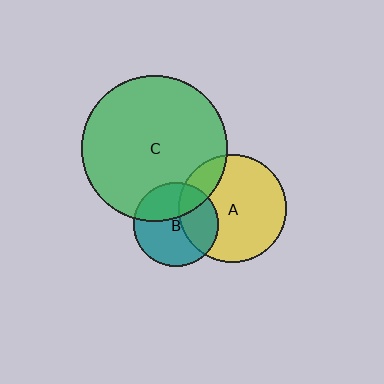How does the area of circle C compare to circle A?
Approximately 1.8 times.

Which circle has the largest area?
Circle C (green).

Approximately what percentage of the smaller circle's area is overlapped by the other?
Approximately 35%.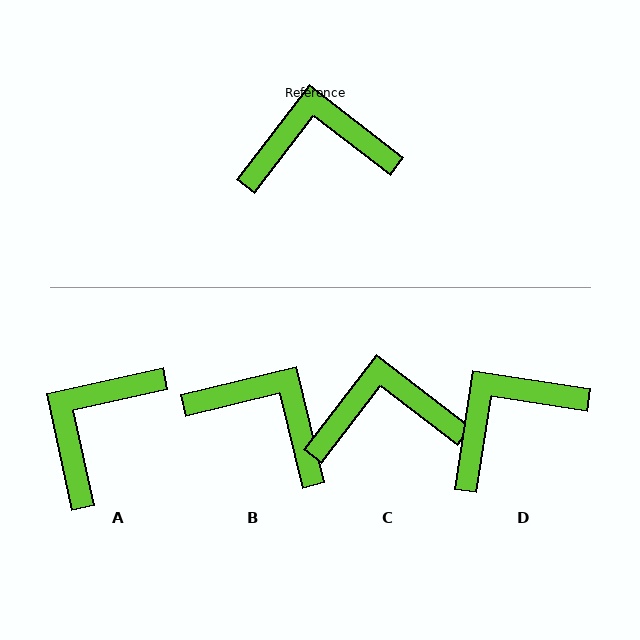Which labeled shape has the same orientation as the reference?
C.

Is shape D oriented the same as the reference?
No, it is off by about 29 degrees.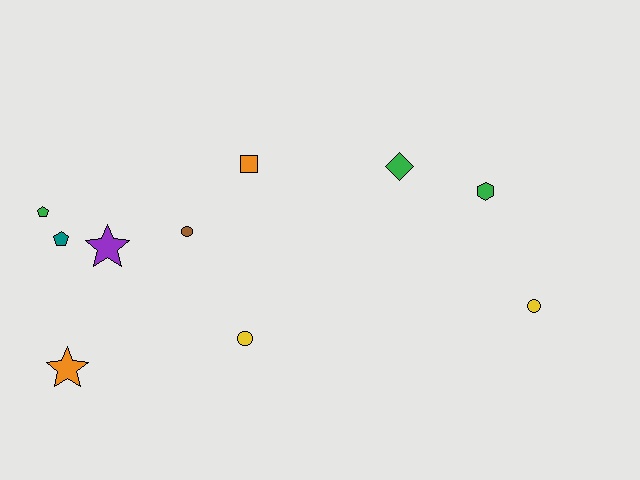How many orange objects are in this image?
There are 2 orange objects.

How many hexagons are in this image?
There is 1 hexagon.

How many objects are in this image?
There are 10 objects.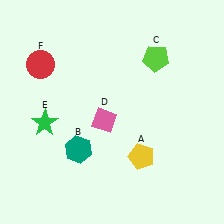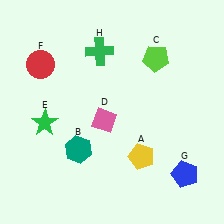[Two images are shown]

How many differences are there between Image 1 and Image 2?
There are 2 differences between the two images.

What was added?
A blue pentagon (G), a green cross (H) were added in Image 2.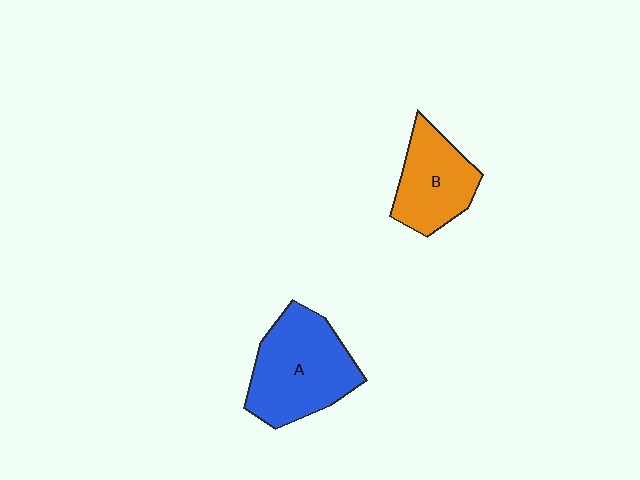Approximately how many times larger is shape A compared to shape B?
Approximately 1.4 times.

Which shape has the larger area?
Shape A (blue).